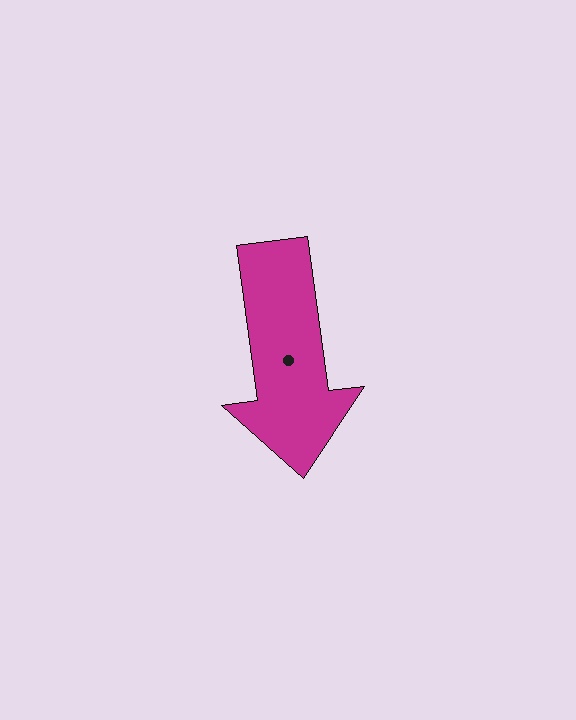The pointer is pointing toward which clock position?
Roughly 6 o'clock.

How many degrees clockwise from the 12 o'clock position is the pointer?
Approximately 172 degrees.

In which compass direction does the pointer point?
South.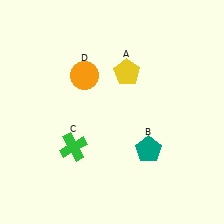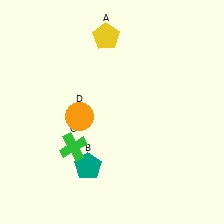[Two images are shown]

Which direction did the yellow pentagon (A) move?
The yellow pentagon (A) moved up.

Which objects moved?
The objects that moved are: the yellow pentagon (A), the teal pentagon (B), the orange circle (D).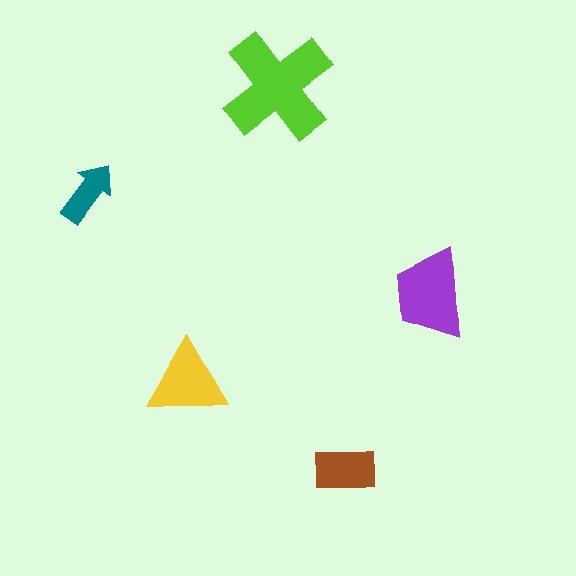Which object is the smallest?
The teal arrow.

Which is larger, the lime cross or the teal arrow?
The lime cross.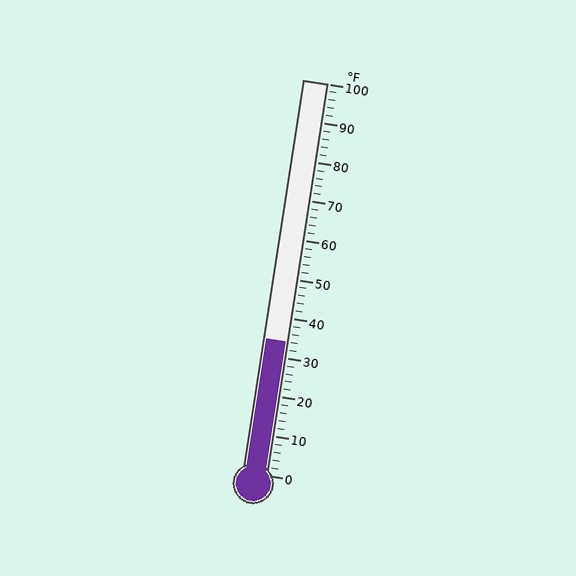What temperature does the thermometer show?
The thermometer shows approximately 34°F.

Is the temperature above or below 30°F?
The temperature is above 30°F.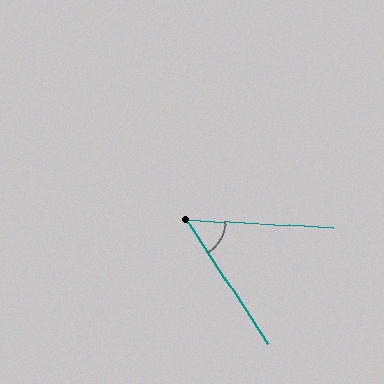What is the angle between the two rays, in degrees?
Approximately 53 degrees.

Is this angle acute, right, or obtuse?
It is acute.